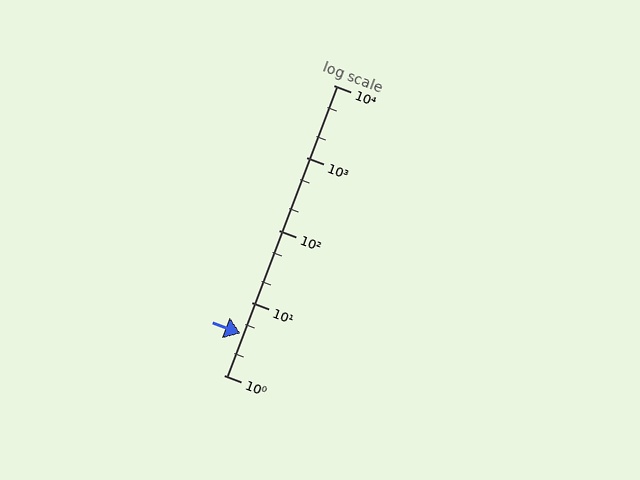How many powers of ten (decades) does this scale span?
The scale spans 4 decades, from 1 to 10000.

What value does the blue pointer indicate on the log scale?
The pointer indicates approximately 3.7.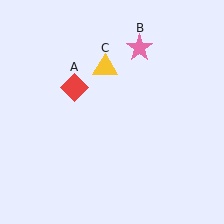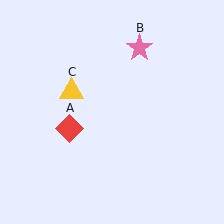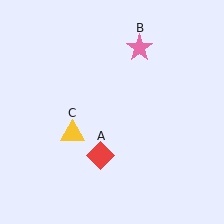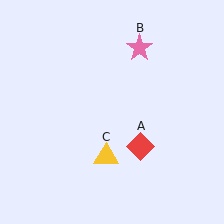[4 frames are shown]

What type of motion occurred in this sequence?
The red diamond (object A), yellow triangle (object C) rotated counterclockwise around the center of the scene.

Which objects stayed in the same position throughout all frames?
Pink star (object B) remained stationary.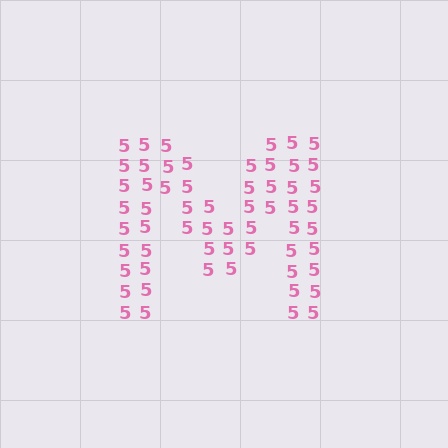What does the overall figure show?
The overall figure shows the letter M.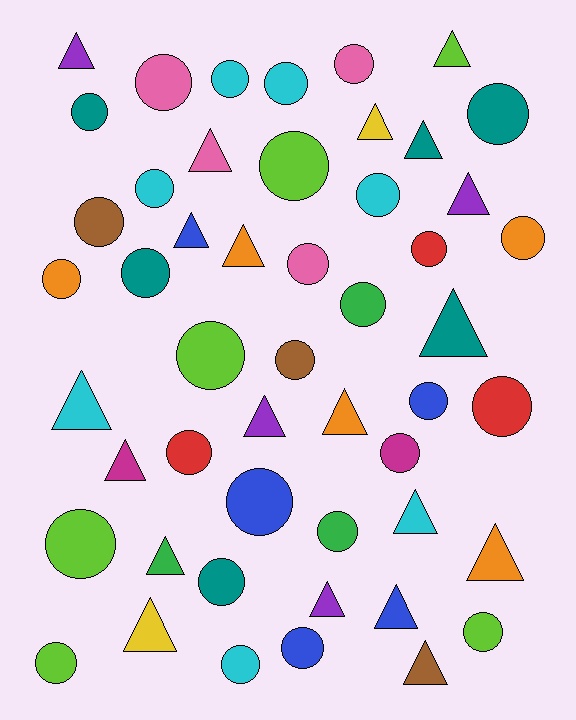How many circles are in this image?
There are 30 circles.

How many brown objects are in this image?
There are 3 brown objects.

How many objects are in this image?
There are 50 objects.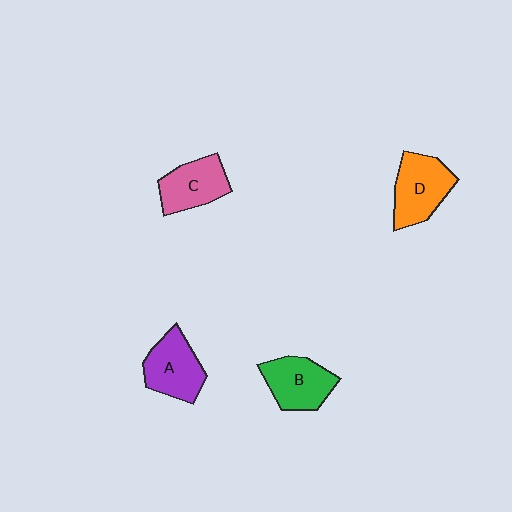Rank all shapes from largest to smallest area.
From largest to smallest: D (orange), A (purple), B (green), C (pink).